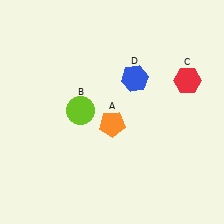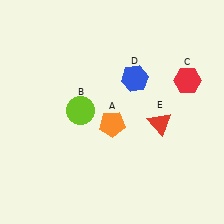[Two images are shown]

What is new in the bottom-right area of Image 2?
A red triangle (E) was added in the bottom-right area of Image 2.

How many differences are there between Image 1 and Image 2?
There is 1 difference between the two images.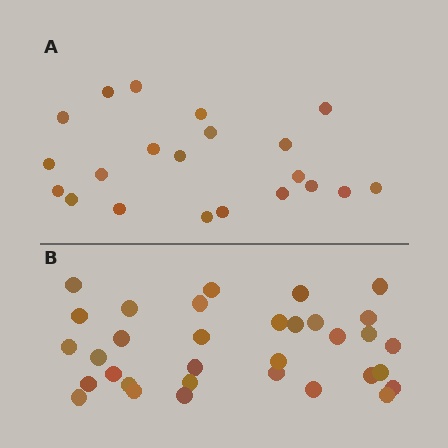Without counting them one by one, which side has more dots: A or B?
Region B (the bottom region) has more dots.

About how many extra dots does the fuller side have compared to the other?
Region B has roughly 12 or so more dots than region A.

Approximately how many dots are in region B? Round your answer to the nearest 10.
About 30 dots. (The exact count is 33, which rounds to 30.)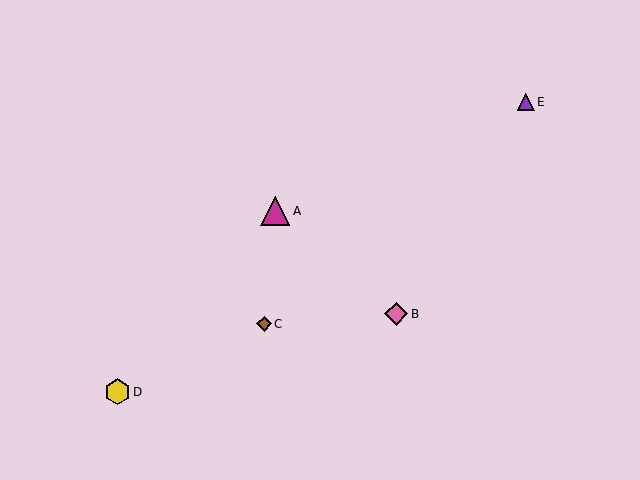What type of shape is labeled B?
Shape B is a pink diamond.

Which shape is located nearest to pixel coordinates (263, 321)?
The brown diamond (labeled C) at (264, 324) is nearest to that location.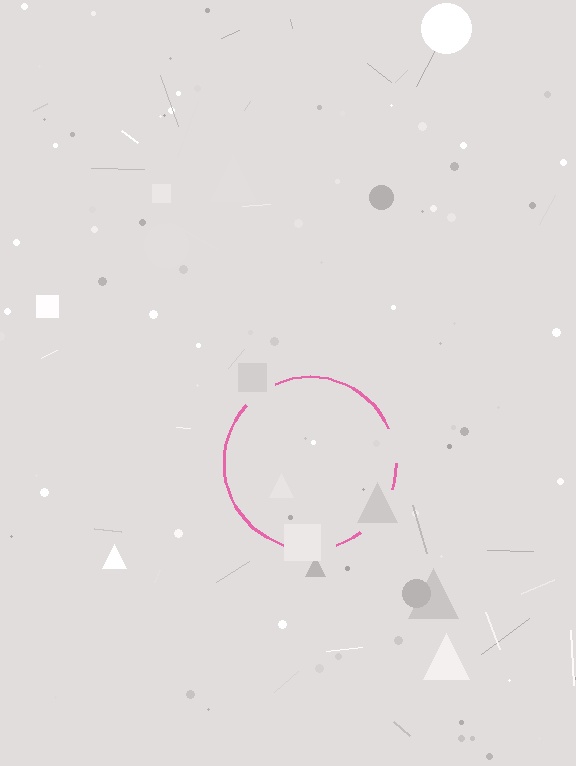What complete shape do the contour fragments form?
The contour fragments form a circle.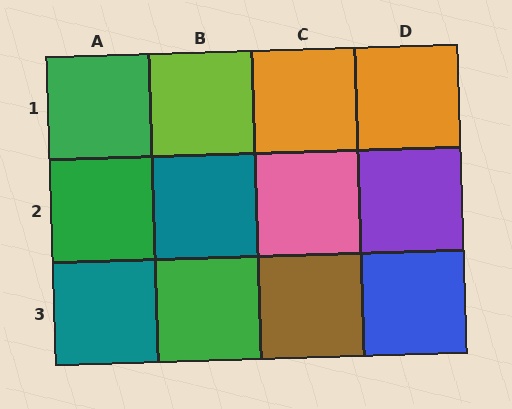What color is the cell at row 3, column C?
Brown.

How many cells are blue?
1 cell is blue.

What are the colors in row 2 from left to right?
Green, teal, pink, purple.